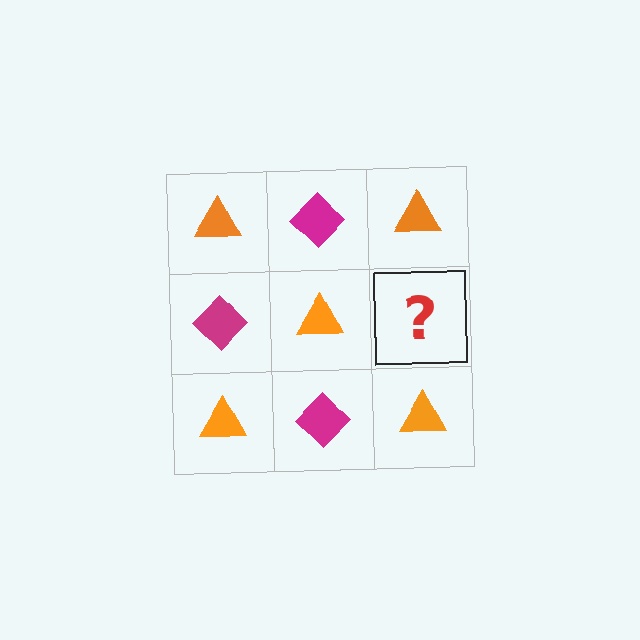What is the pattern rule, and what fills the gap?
The rule is that it alternates orange triangle and magenta diamond in a checkerboard pattern. The gap should be filled with a magenta diamond.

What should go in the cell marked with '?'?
The missing cell should contain a magenta diamond.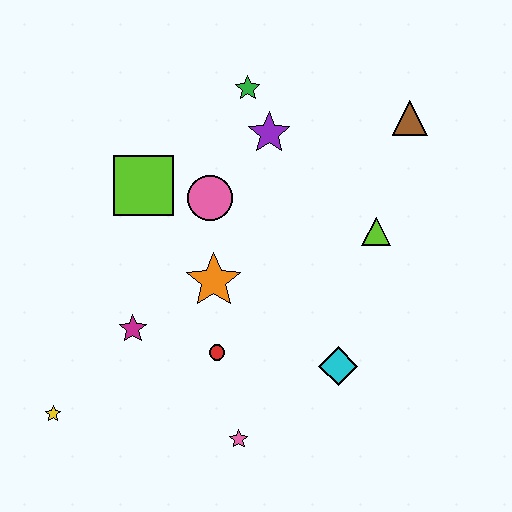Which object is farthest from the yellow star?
The brown triangle is farthest from the yellow star.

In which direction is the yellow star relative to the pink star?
The yellow star is to the left of the pink star.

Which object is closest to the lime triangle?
The brown triangle is closest to the lime triangle.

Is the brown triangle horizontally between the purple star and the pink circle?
No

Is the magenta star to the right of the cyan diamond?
No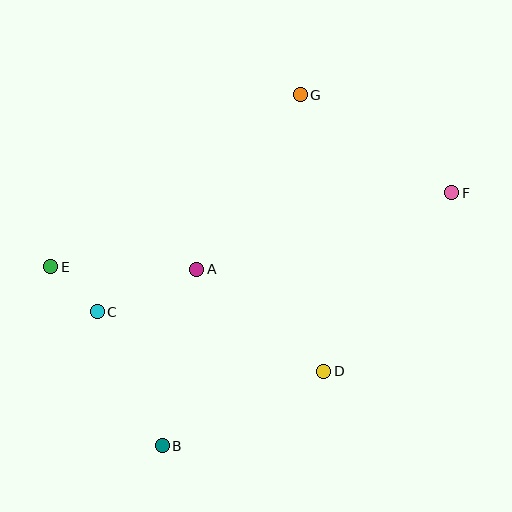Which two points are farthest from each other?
Points E and F are farthest from each other.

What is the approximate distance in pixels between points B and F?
The distance between B and F is approximately 384 pixels.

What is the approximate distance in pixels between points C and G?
The distance between C and G is approximately 297 pixels.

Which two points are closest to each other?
Points C and E are closest to each other.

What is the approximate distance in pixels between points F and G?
The distance between F and G is approximately 181 pixels.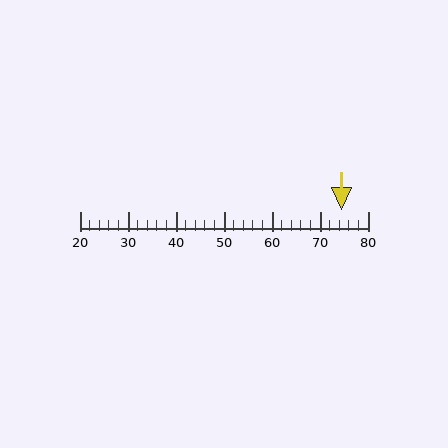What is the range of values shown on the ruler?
The ruler shows values from 20 to 80.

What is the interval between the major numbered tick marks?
The major tick marks are spaced 10 units apart.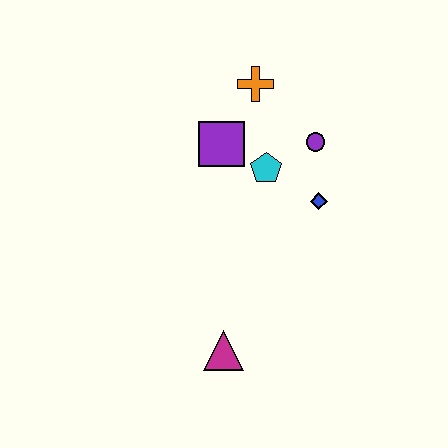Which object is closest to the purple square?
The cyan pentagon is closest to the purple square.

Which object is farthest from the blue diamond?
The magenta triangle is farthest from the blue diamond.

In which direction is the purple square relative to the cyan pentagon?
The purple square is to the left of the cyan pentagon.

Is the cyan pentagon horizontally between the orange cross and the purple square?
No